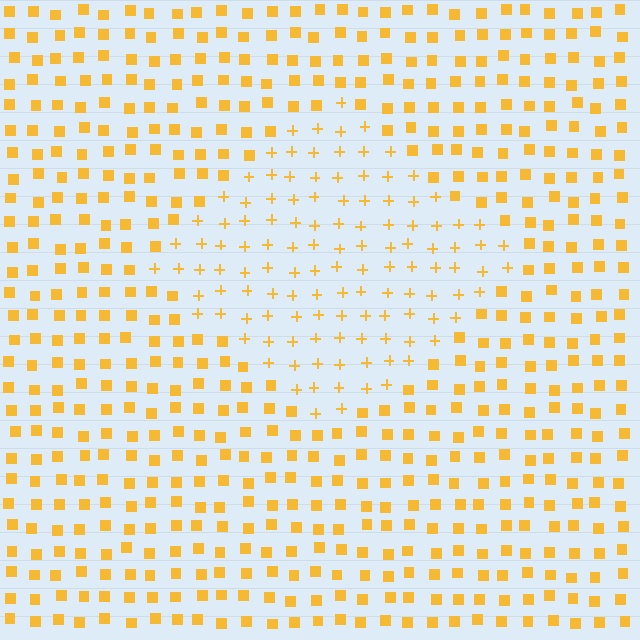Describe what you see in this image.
The image is filled with small yellow elements arranged in a uniform grid. A diamond-shaped region contains plus signs, while the surrounding area contains squares. The boundary is defined purely by the change in element shape.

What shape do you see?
I see a diamond.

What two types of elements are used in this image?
The image uses plus signs inside the diamond region and squares outside it.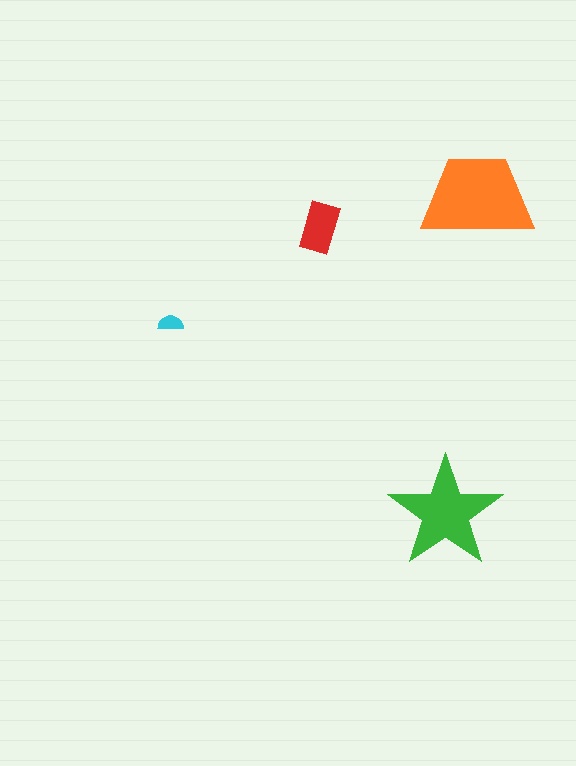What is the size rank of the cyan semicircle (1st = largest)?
4th.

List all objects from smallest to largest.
The cyan semicircle, the red rectangle, the green star, the orange trapezoid.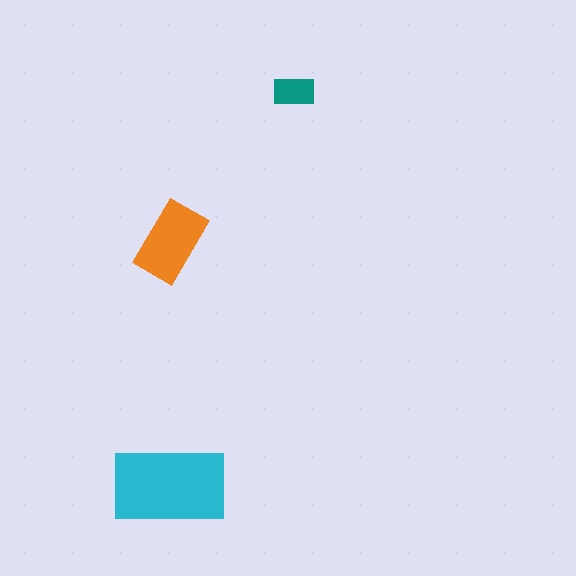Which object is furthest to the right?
The teal rectangle is rightmost.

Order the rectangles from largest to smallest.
the cyan one, the orange one, the teal one.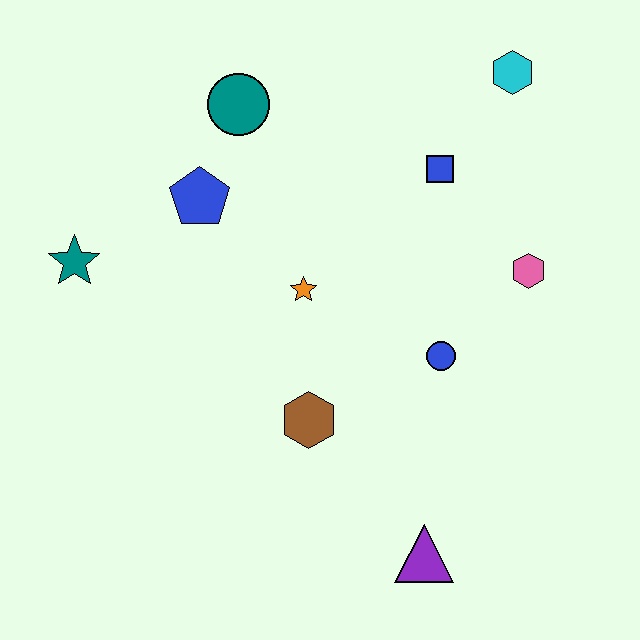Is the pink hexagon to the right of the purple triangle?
Yes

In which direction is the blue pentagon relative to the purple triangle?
The blue pentagon is above the purple triangle.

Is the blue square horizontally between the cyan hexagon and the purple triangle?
Yes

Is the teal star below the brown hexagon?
No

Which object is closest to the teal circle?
The blue pentagon is closest to the teal circle.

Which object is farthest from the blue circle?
The teal star is farthest from the blue circle.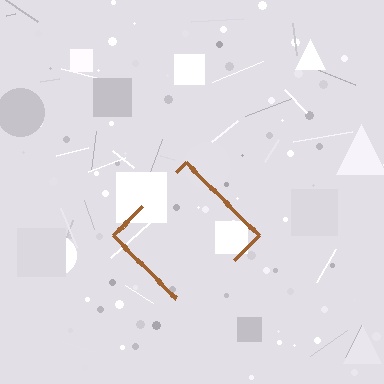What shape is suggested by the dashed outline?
The dashed outline suggests a diamond.